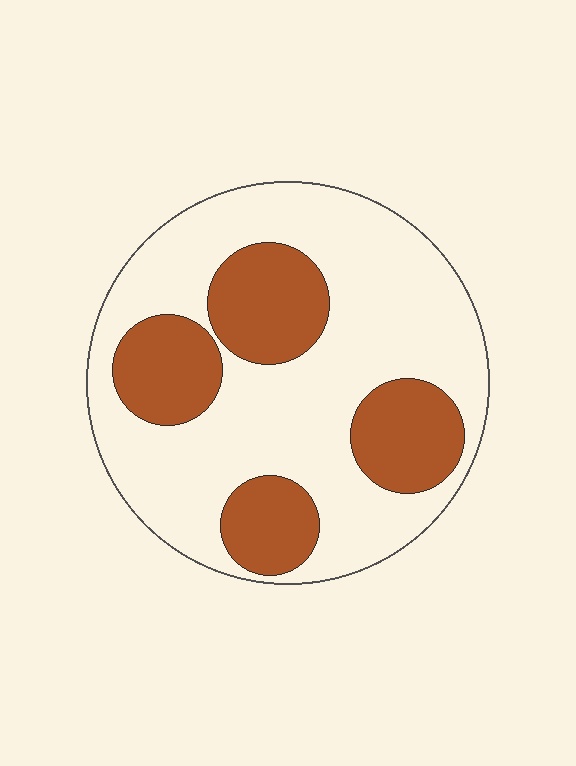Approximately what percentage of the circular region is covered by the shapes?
Approximately 30%.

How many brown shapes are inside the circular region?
4.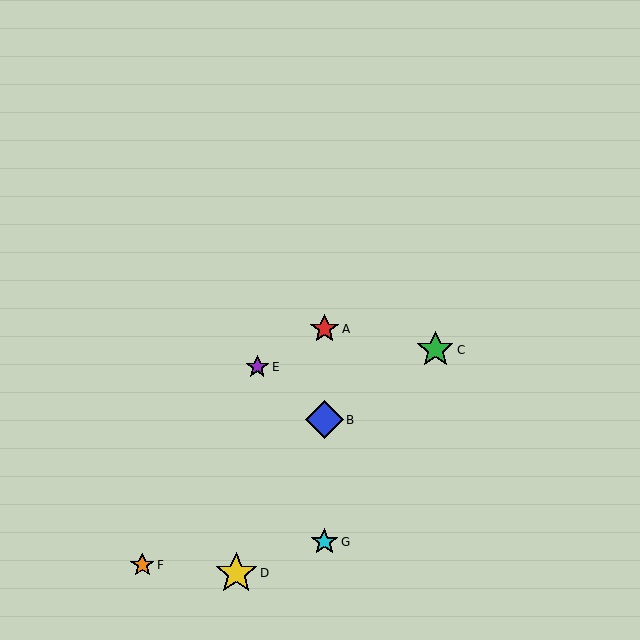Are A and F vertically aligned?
No, A is at x≈324 and F is at x≈142.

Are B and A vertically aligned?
Yes, both are at x≈324.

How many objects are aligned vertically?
3 objects (A, B, G) are aligned vertically.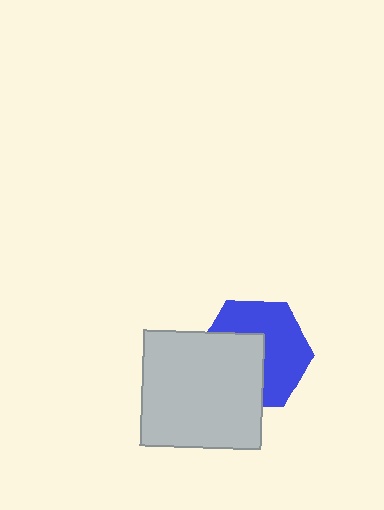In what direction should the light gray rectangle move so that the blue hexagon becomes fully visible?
The light gray rectangle should move toward the lower-left. That is the shortest direction to clear the overlap and leave the blue hexagon fully visible.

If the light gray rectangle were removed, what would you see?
You would see the complete blue hexagon.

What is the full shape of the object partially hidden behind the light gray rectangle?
The partially hidden object is a blue hexagon.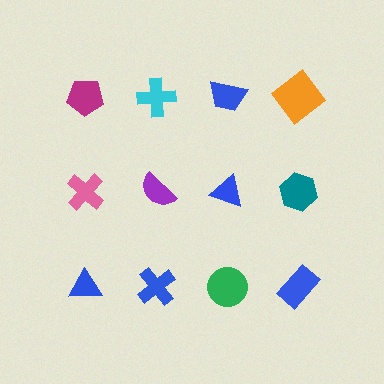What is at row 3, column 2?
A blue cross.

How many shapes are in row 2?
4 shapes.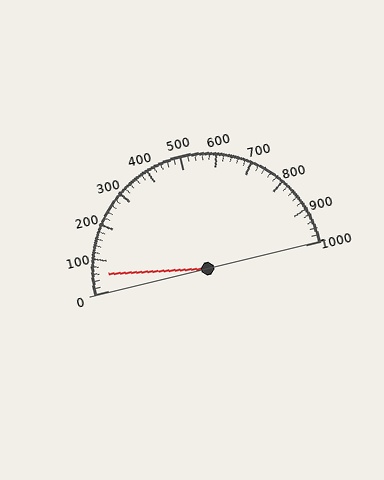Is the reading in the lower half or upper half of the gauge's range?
The reading is in the lower half of the range (0 to 1000).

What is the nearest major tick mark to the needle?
The nearest major tick mark is 100.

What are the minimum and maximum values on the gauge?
The gauge ranges from 0 to 1000.